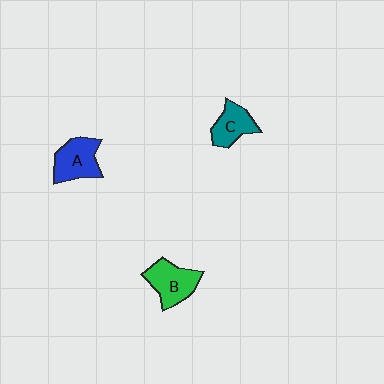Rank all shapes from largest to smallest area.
From largest to smallest: B (green), A (blue), C (teal).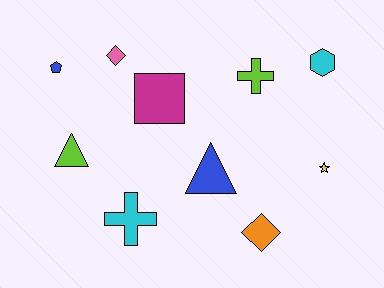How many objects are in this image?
There are 10 objects.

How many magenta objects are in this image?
There is 1 magenta object.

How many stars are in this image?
There is 1 star.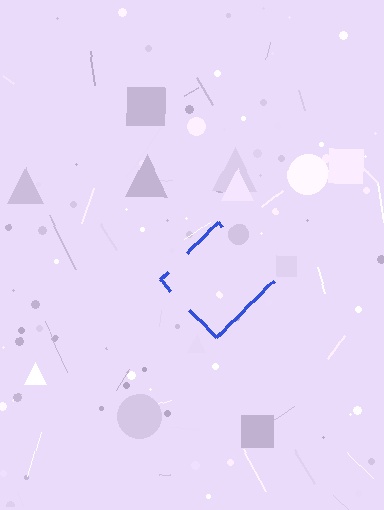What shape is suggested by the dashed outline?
The dashed outline suggests a diamond.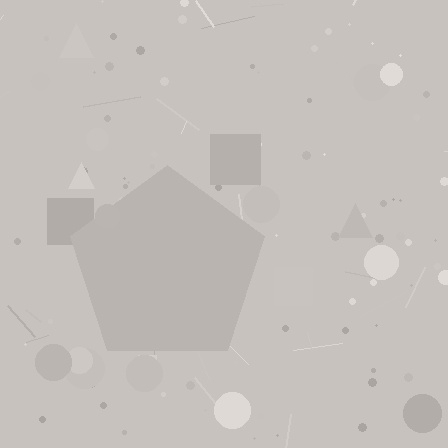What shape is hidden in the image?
A pentagon is hidden in the image.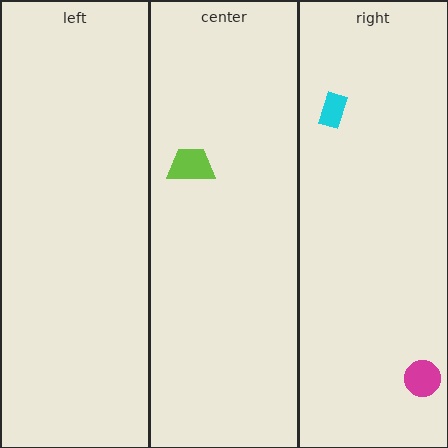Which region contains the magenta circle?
The right region.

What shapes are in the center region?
The lime trapezoid.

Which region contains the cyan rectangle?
The right region.